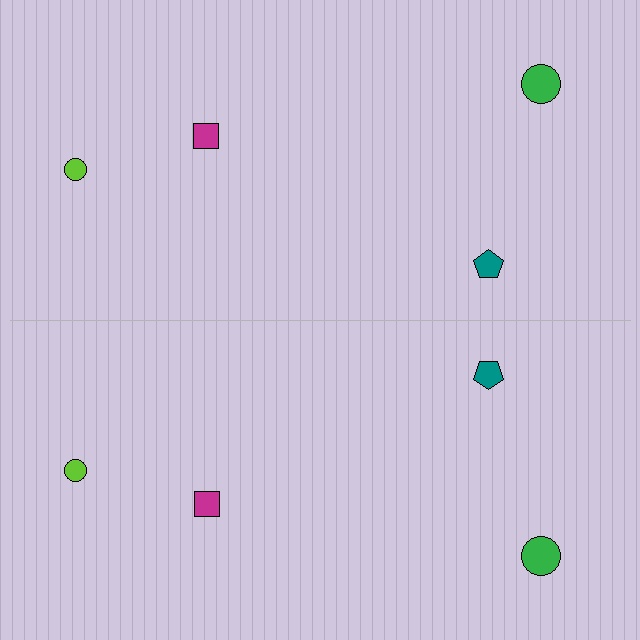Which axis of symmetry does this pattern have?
The pattern has a horizontal axis of symmetry running through the center of the image.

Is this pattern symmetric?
Yes, this pattern has bilateral (reflection) symmetry.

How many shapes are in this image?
There are 8 shapes in this image.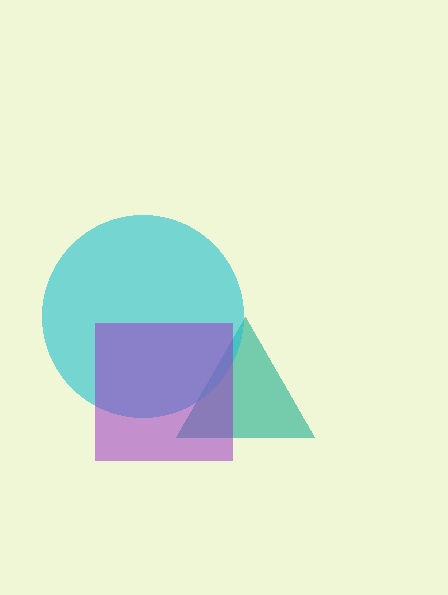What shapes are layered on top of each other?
The layered shapes are: a teal triangle, a cyan circle, a purple square.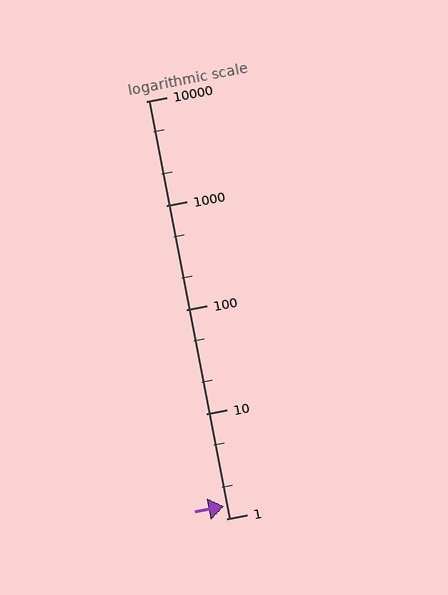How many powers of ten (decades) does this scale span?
The scale spans 4 decades, from 1 to 10000.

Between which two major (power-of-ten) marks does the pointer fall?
The pointer is between 1 and 10.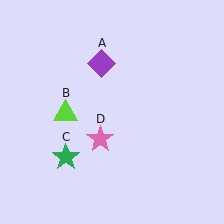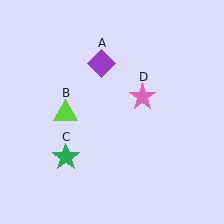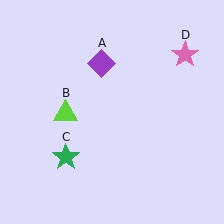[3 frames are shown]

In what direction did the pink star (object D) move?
The pink star (object D) moved up and to the right.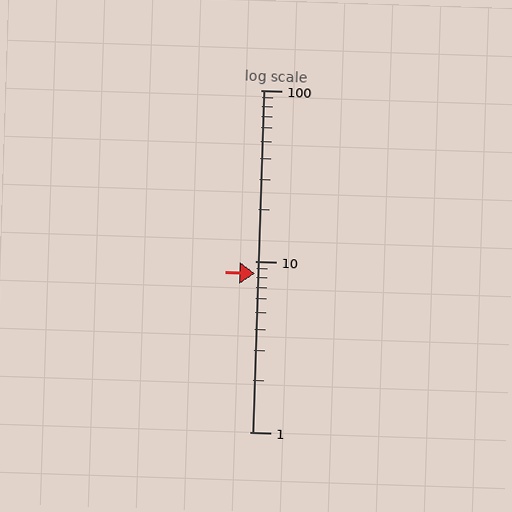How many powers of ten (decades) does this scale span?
The scale spans 2 decades, from 1 to 100.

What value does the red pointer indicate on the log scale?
The pointer indicates approximately 8.5.